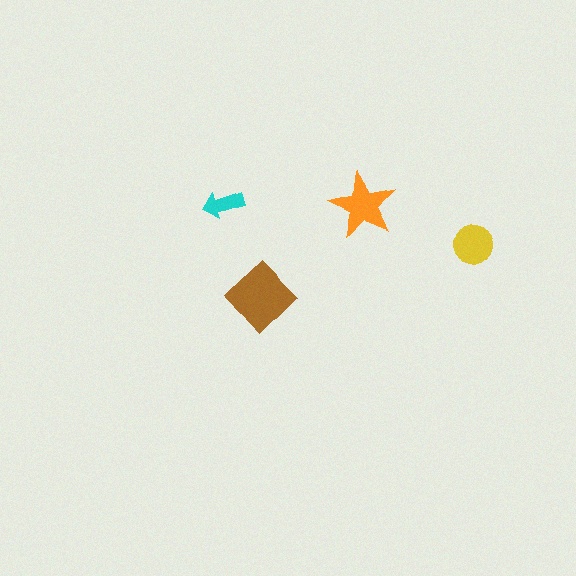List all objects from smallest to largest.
The cyan arrow, the yellow circle, the orange star, the brown diamond.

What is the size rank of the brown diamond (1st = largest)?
1st.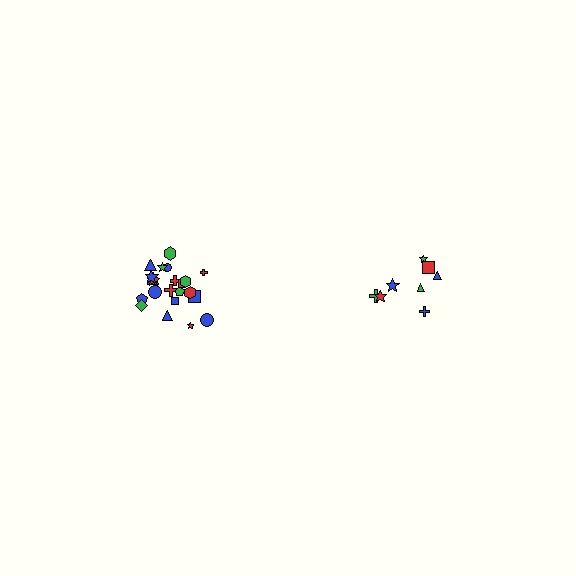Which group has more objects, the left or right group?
The left group.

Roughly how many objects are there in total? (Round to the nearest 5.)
Roughly 30 objects in total.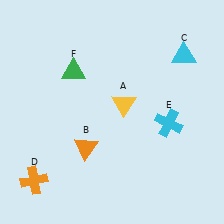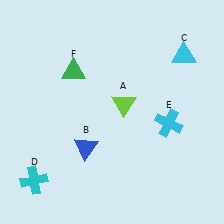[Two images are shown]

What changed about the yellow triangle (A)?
In Image 1, A is yellow. In Image 2, it changed to lime.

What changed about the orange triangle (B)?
In Image 1, B is orange. In Image 2, it changed to blue.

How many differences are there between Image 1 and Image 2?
There are 3 differences between the two images.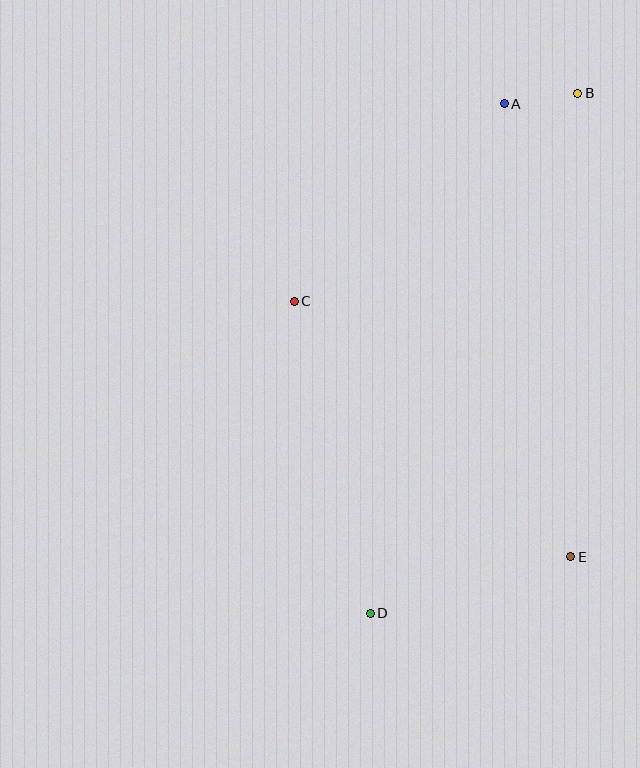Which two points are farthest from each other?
Points B and D are farthest from each other.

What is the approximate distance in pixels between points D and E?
The distance between D and E is approximately 208 pixels.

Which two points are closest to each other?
Points A and B are closest to each other.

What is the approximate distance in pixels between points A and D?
The distance between A and D is approximately 527 pixels.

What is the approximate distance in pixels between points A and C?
The distance between A and C is approximately 289 pixels.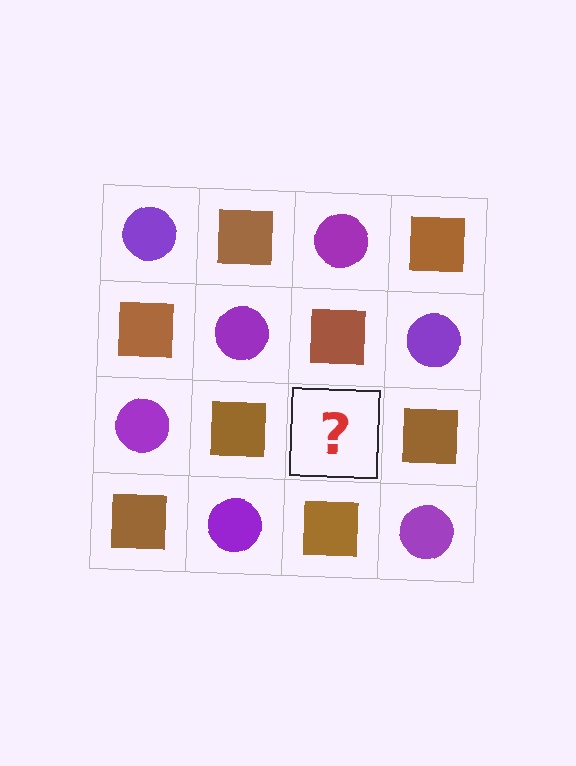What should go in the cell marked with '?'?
The missing cell should contain a purple circle.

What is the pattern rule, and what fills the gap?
The rule is that it alternates purple circle and brown square in a checkerboard pattern. The gap should be filled with a purple circle.